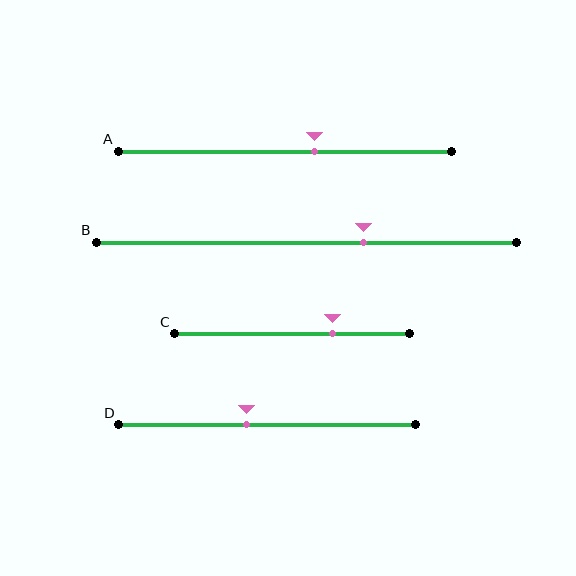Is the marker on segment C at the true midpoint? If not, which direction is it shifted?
No, the marker on segment C is shifted to the right by about 17% of the segment length.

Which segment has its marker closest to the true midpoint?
Segment D has its marker closest to the true midpoint.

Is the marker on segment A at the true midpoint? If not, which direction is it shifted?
No, the marker on segment A is shifted to the right by about 9% of the segment length.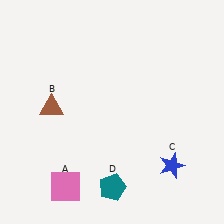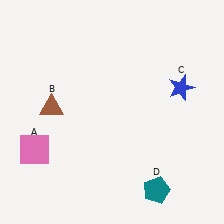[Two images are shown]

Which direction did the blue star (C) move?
The blue star (C) moved up.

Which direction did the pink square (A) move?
The pink square (A) moved up.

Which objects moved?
The objects that moved are: the pink square (A), the blue star (C), the teal pentagon (D).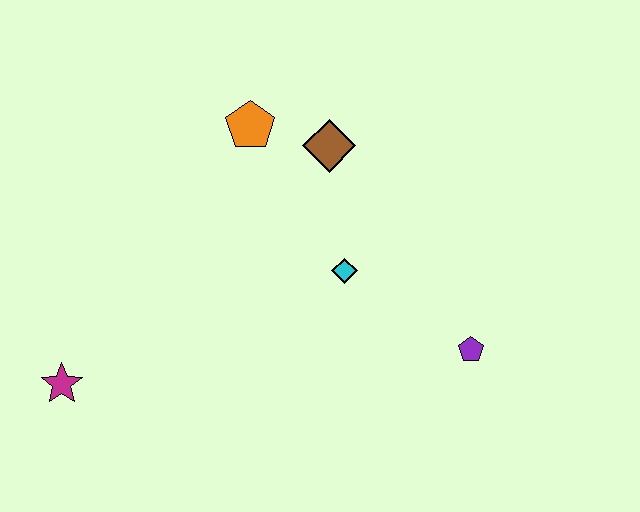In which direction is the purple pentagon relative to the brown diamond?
The purple pentagon is below the brown diamond.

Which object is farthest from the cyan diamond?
The magenta star is farthest from the cyan diamond.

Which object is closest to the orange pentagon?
The brown diamond is closest to the orange pentagon.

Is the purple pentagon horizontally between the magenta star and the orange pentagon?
No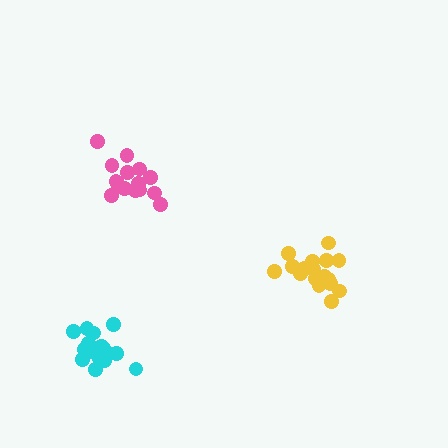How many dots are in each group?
Group 1: 18 dots, Group 2: 20 dots, Group 3: 17 dots (55 total).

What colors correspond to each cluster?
The clusters are colored: cyan, yellow, pink.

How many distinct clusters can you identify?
There are 3 distinct clusters.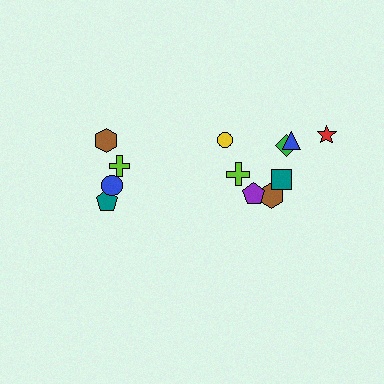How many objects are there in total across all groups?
There are 12 objects.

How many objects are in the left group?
There are 4 objects.